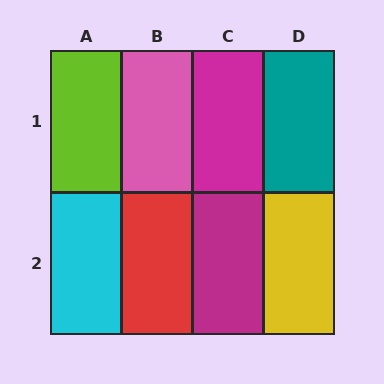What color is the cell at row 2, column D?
Yellow.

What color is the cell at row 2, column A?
Cyan.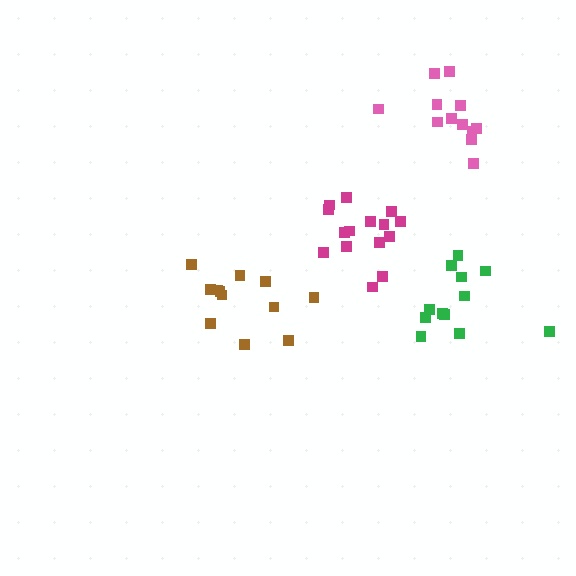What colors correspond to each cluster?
The clusters are colored: magenta, green, pink, brown.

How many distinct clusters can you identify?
There are 4 distinct clusters.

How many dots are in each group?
Group 1: 16 dots, Group 2: 13 dots, Group 3: 12 dots, Group 4: 12 dots (53 total).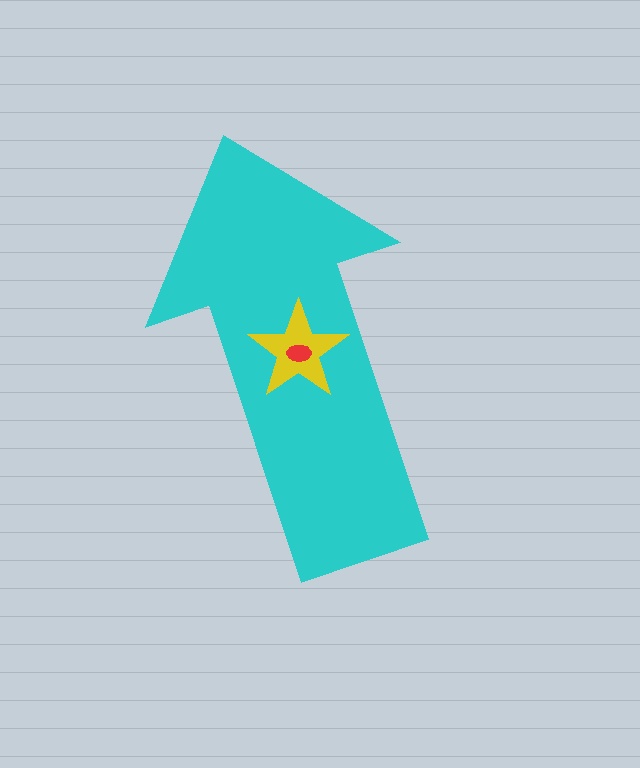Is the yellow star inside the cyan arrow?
Yes.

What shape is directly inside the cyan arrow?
The yellow star.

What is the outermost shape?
The cyan arrow.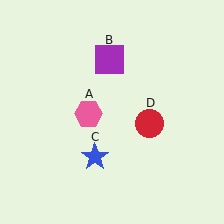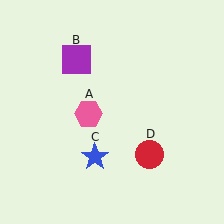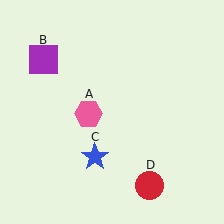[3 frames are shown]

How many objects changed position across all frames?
2 objects changed position: purple square (object B), red circle (object D).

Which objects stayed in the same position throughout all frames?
Pink hexagon (object A) and blue star (object C) remained stationary.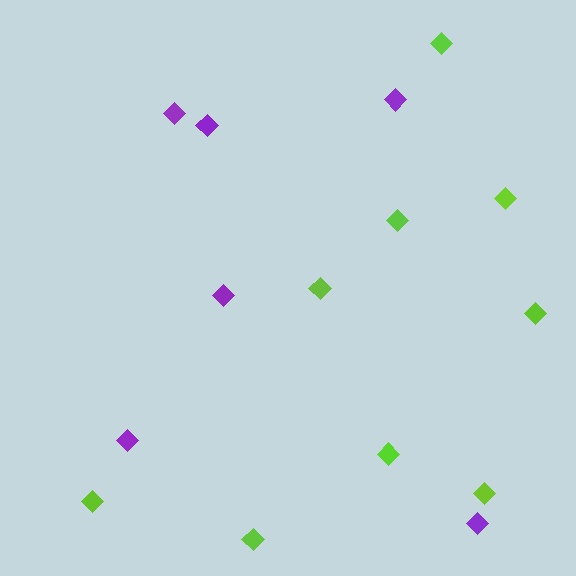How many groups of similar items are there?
There are 2 groups: one group of purple diamonds (6) and one group of lime diamonds (9).